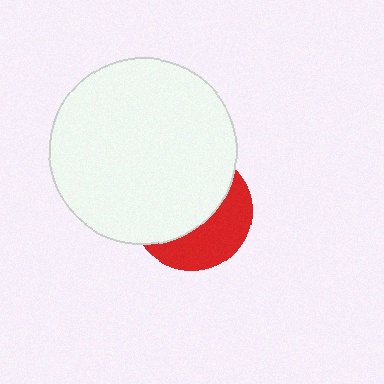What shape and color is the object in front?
The object in front is a white circle.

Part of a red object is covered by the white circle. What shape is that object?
It is a circle.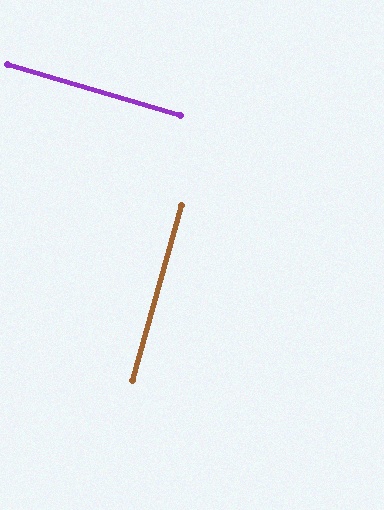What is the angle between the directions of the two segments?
Approximately 90 degrees.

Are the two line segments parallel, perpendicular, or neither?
Perpendicular — they meet at approximately 90°.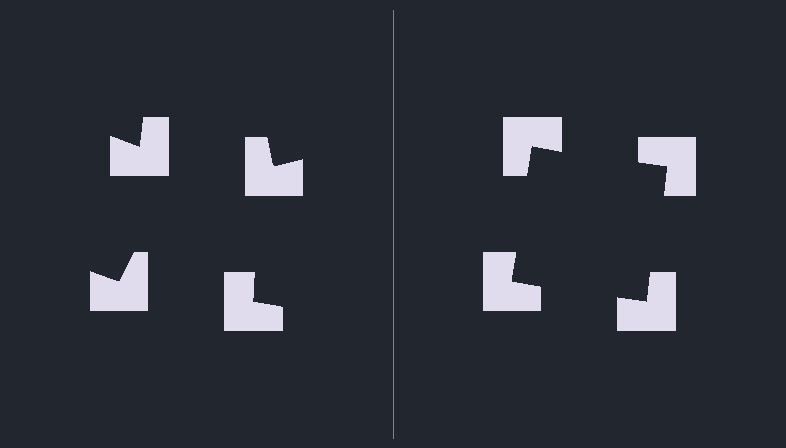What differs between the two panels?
The notched squares are positioned identically on both sides; only the wedge orientations differ. On the right they align to a square; on the left they are misaligned.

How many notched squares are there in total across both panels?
8 — 4 on each side.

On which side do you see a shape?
An illusory square appears on the right side. On the left side the wedge cuts are rotated, so no coherent shape forms.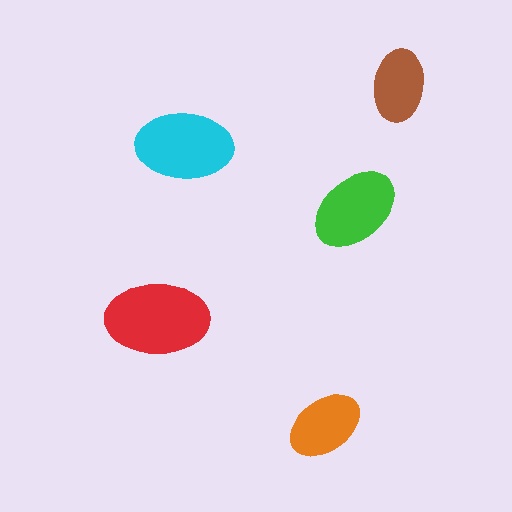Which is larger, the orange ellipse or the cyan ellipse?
The cyan one.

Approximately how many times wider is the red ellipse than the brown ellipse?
About 1.5 times wider.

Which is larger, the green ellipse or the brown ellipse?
The green one.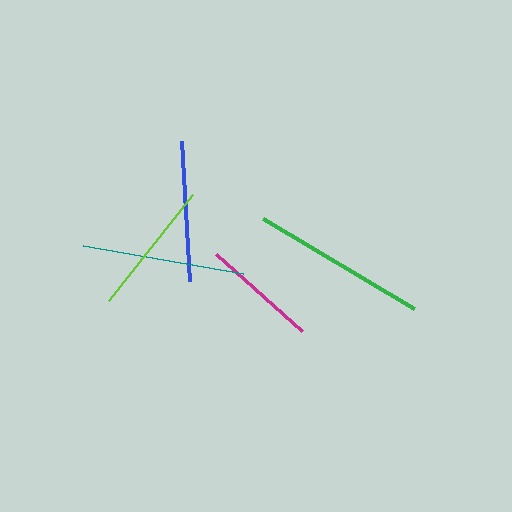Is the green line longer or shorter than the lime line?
The green line is longer than the lime line.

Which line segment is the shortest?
The magenta line is the shortest at approximately 115 pixels.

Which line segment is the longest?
The green line is the longest at approximately 176 pixels.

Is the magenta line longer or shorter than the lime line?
The lime line is longer than the magenta line.